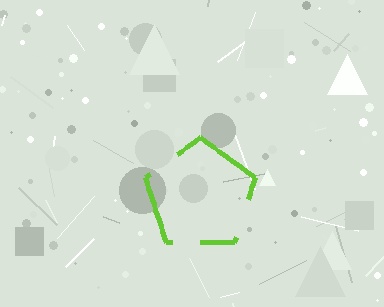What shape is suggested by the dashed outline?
The dashed outline suggests a pentagon.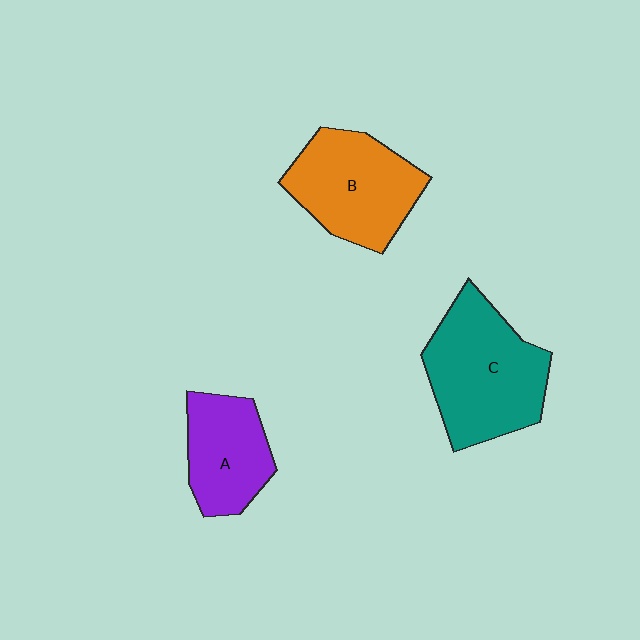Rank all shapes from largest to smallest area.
From largest to smallest: C (teal), B (orange), A (purple).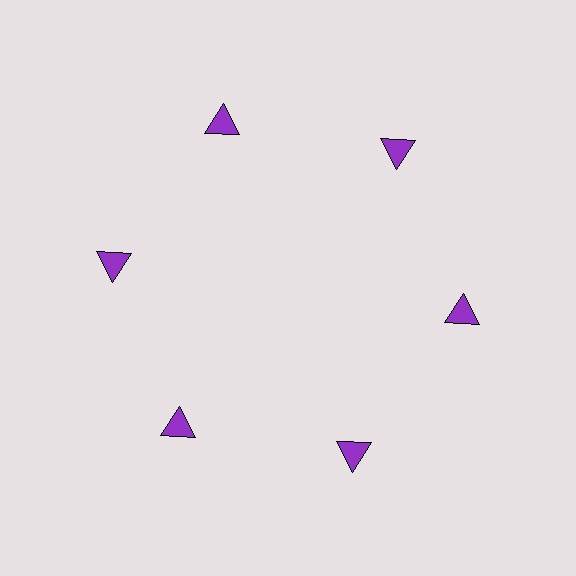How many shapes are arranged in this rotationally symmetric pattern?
There are 6 shapes, arranged in 6 groups of 1.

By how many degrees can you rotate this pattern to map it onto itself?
The pattern maps onto itself every 60 degrees of rotation.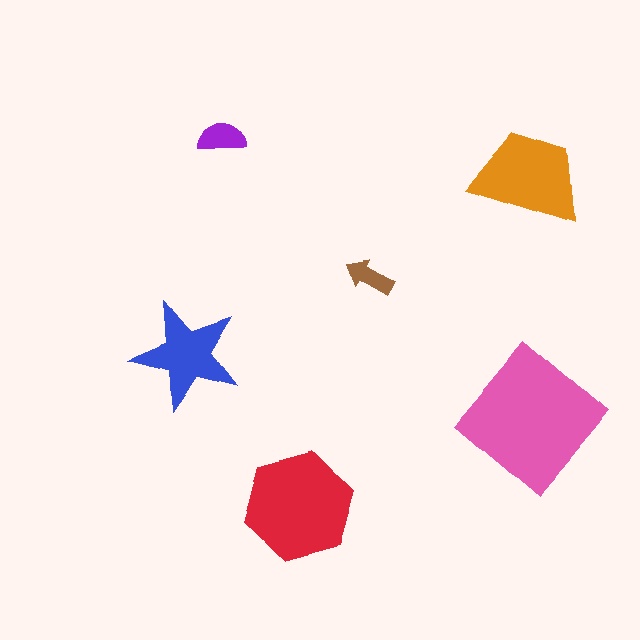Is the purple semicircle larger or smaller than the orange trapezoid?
Smaller.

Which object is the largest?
The pink diamond.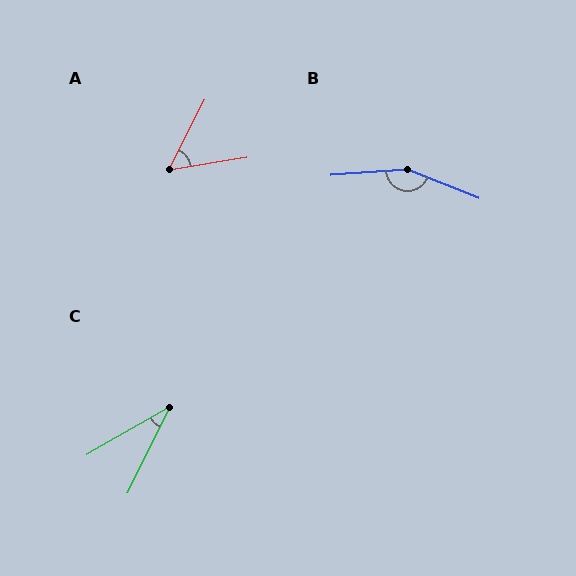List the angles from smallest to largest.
C (34°), A (53°), B (154°).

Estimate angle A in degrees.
Approximately 53 degrees.